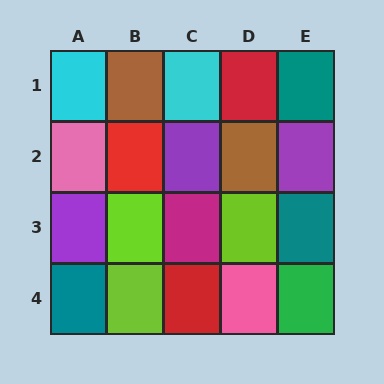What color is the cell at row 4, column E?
Green.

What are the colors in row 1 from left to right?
Cyan, brown, cyan, red, teal.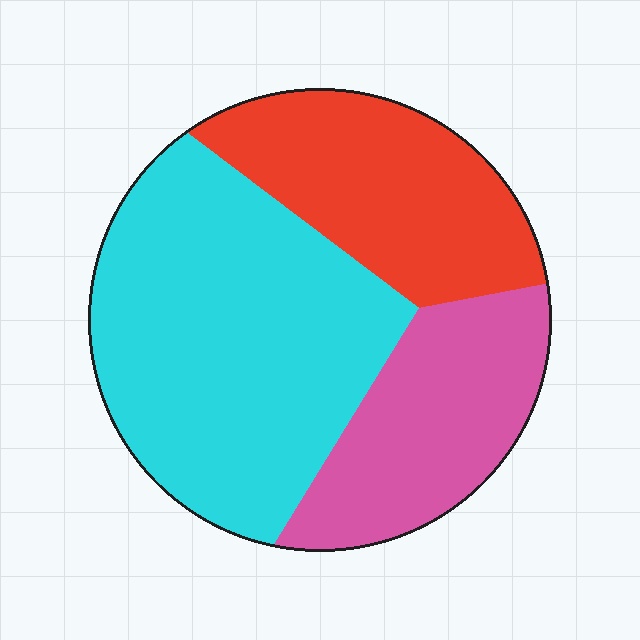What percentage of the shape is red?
Red covers around 25% of the shape.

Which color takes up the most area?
Cyan, at roughly 50%.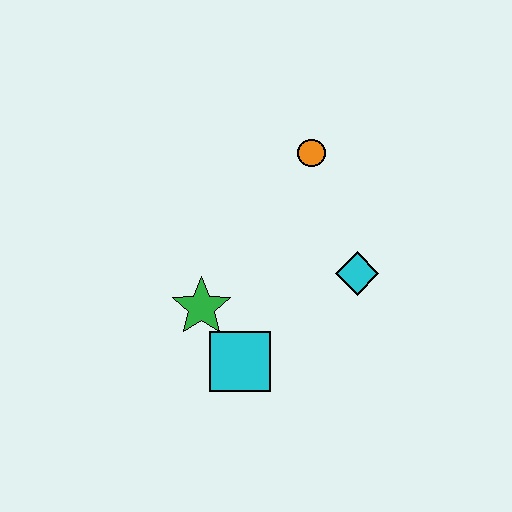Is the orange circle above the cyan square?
Yes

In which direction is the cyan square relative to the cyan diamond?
The cyan square is to the left of the cyan diamond.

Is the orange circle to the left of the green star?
No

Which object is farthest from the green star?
The orange circle is farthest from the green star.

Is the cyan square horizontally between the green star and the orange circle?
Yes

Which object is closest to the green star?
The cyan square is closest to the green star.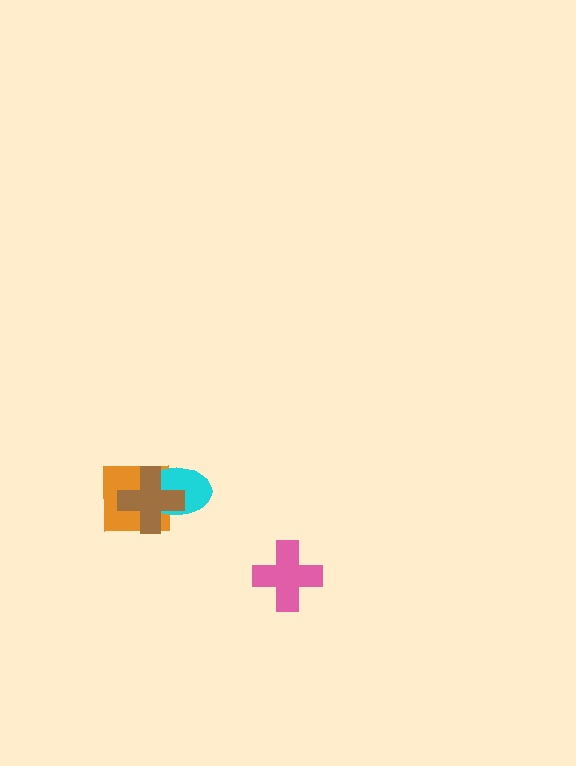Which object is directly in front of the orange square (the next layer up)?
The cyan ellipse is directly in front of the orange square.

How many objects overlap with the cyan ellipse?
2 objects overlap with the cyan ellipse.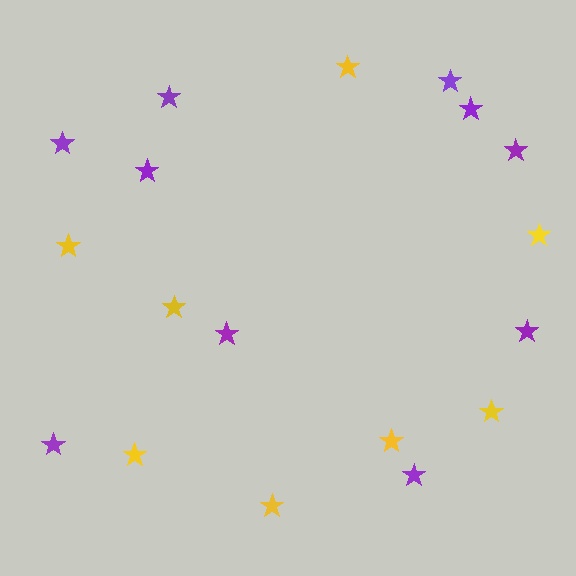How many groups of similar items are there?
There are 2 groups: one group of purple stars (10) and one group of yellow stars (8).